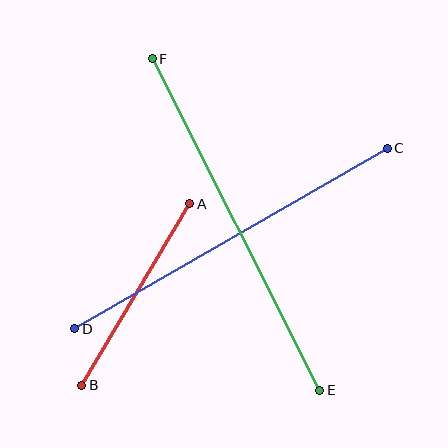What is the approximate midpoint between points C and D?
The midpoint is at approximately (231, 239) pixels.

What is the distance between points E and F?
The distance is approximately 371 pixels.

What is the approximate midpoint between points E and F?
The midpoint is at approximately (236, 225) pixels.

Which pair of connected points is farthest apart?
Points E and F are farthest apart.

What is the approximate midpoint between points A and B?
The midpoint is at approximately (136, 295) pixels.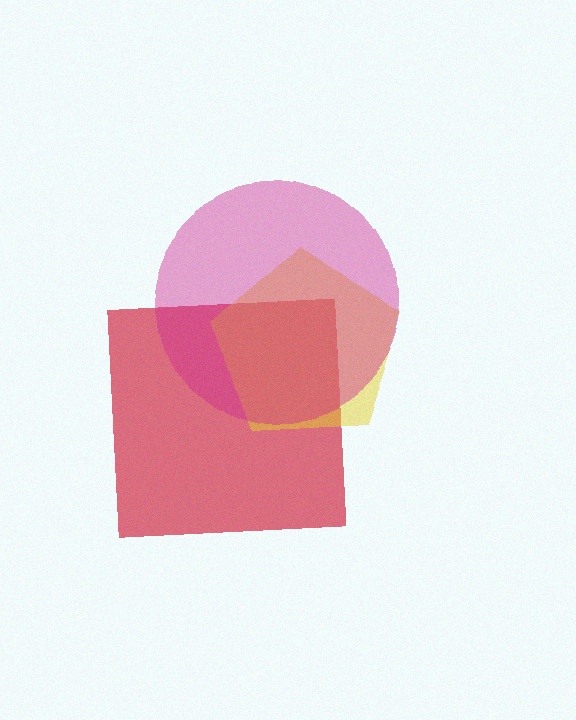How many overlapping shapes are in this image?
There are 3 overlapping shapes in the image.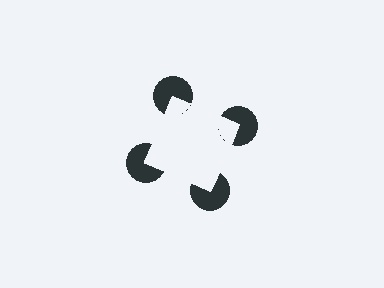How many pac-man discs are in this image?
There are 4 — one at each vertex of the illusory square.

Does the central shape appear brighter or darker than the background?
It typically appears slightly brighter than the background, even though no actual brightness change is drawn.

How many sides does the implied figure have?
4 sides.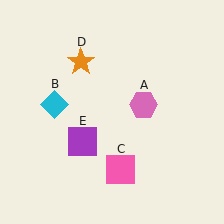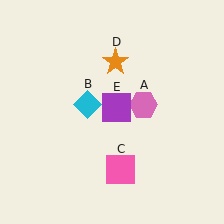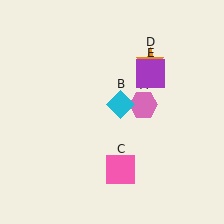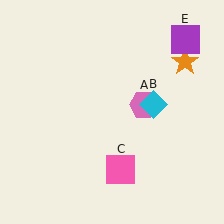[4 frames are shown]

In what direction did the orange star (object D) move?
The orange star (object D) moved right.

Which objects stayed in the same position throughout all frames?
Pink hexagon (object A) and pink square (object C) remained stationary.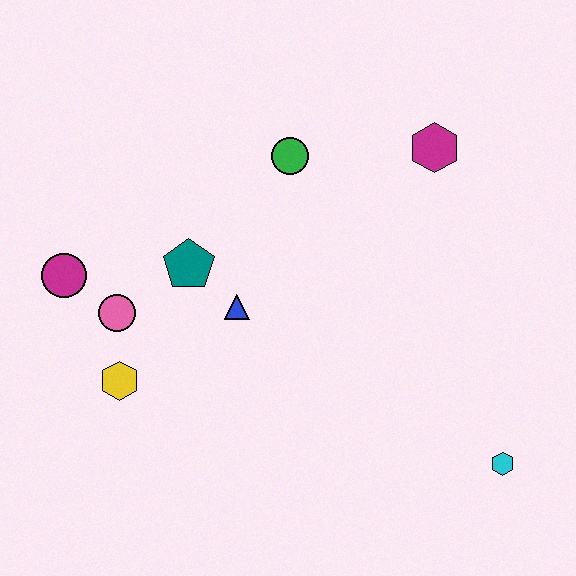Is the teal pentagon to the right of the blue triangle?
No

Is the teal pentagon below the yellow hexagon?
No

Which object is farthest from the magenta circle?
The cyan hexagon is farthest from the magenta circle.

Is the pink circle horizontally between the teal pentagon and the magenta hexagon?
No